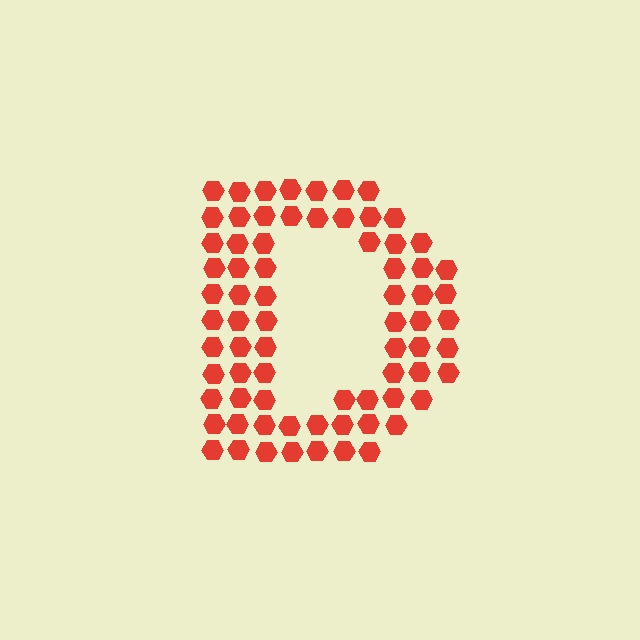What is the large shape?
The large shape is the letter D.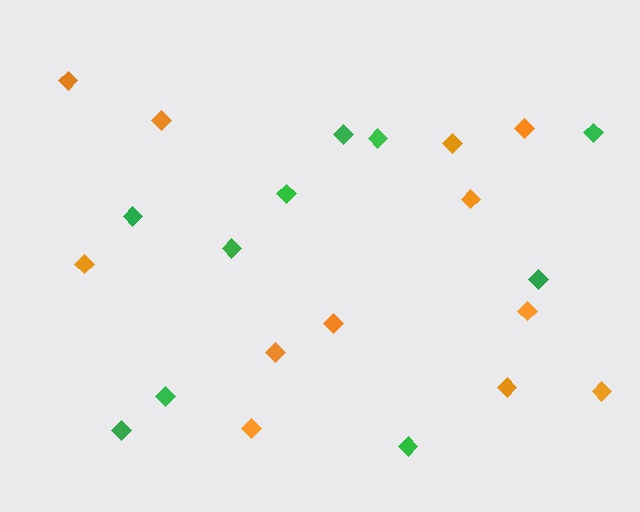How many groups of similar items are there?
There are 2 groups: one group of orange diamonds (12) and one group of green diamonds (10).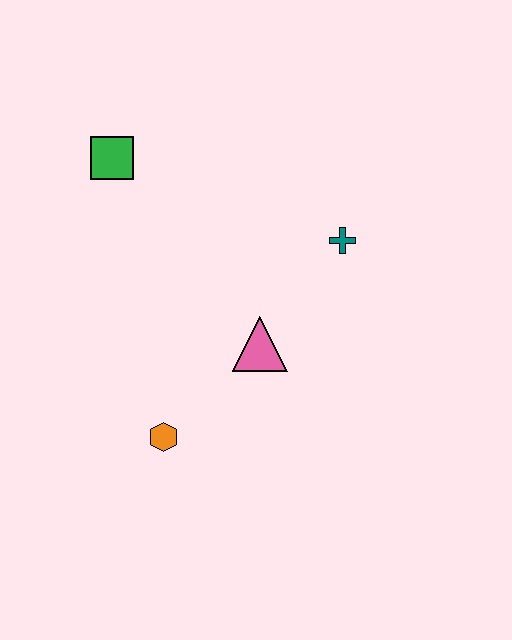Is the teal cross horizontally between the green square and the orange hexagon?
No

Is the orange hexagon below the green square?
Yes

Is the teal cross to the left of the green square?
No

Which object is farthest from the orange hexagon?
The green square is farthest from the orange hexagon.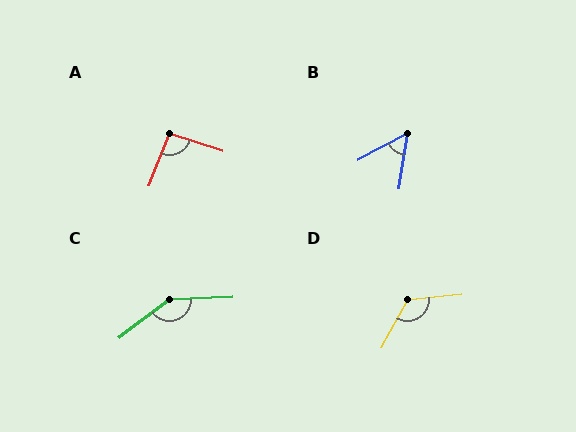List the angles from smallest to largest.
B (54°), A (94°), D (124°), C (145°).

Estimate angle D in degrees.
Approximately 124 degrees.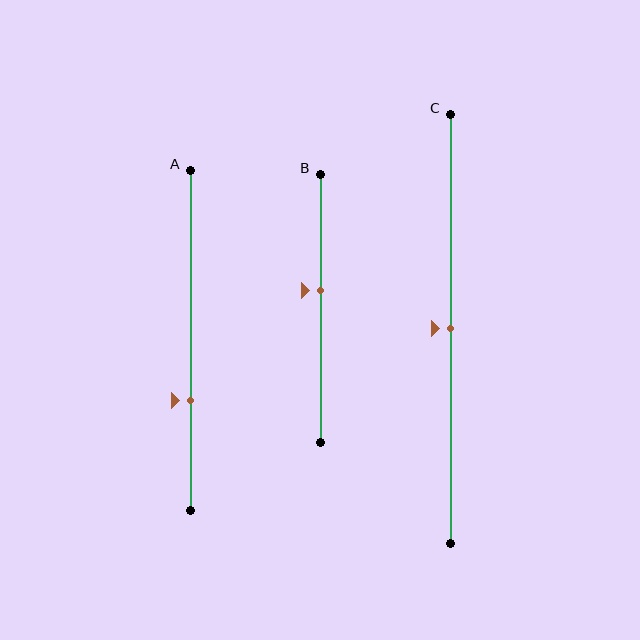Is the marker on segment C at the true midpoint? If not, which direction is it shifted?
Yes, the marker on segment C is at the true midpoint.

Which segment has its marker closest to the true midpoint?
Segment C has its marker closest to the true midpoint.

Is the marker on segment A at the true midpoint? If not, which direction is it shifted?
No, the marker on segment A is shifted downward by about 18% of the segment length.